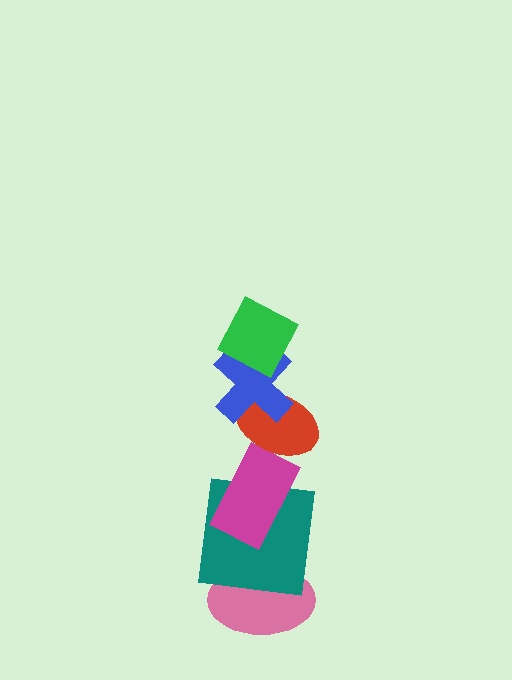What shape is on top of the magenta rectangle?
The red ellipse is on top of the magenta rectangle.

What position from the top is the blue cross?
The blue cross is 2nd from the top.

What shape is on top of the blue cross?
The green diamond is on top of the blue cross.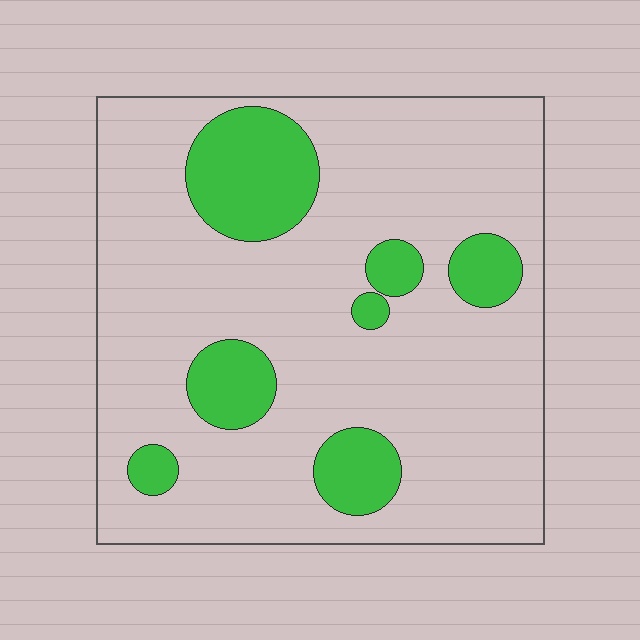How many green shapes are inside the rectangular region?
7.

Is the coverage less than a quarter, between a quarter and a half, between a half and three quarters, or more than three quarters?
Less than a quarter.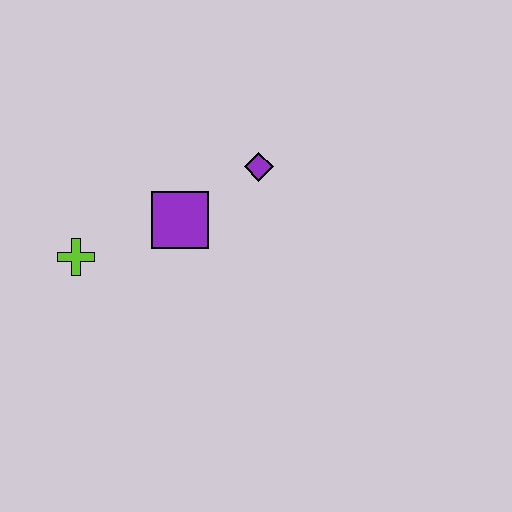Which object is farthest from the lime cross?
The purple diamond is farthest from the lime cross.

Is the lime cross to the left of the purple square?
Yes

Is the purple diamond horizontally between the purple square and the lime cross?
No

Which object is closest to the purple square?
The purple diamond is closest to the purple square.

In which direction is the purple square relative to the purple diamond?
The purple square is to the left of the purple diamond.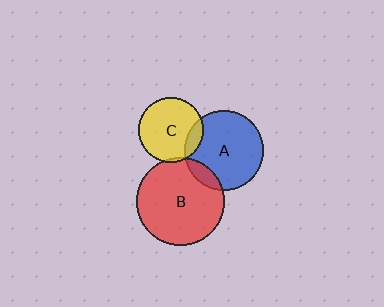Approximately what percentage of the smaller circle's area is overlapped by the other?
Approximately 10%.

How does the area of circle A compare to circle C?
Approximately 1.5 times.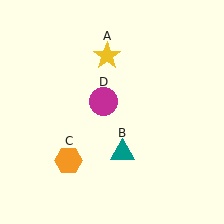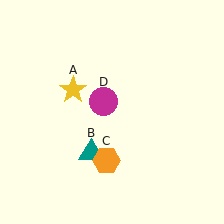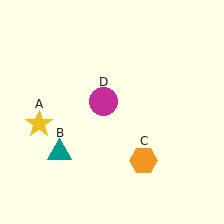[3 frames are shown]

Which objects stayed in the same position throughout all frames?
Magenta circle (object D) remained stationary.